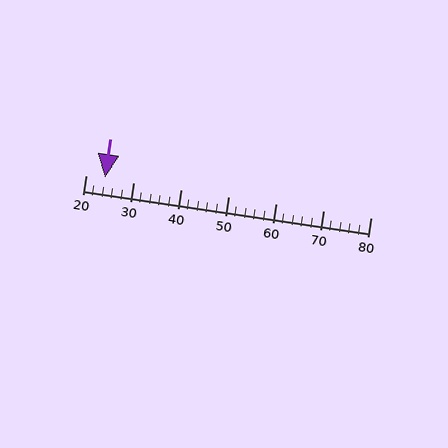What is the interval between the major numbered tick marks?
The major tick marks are spaced 10 units apart.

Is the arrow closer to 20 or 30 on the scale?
The arrow is closer to 20.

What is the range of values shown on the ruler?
The ruler shows values from 20 to 80.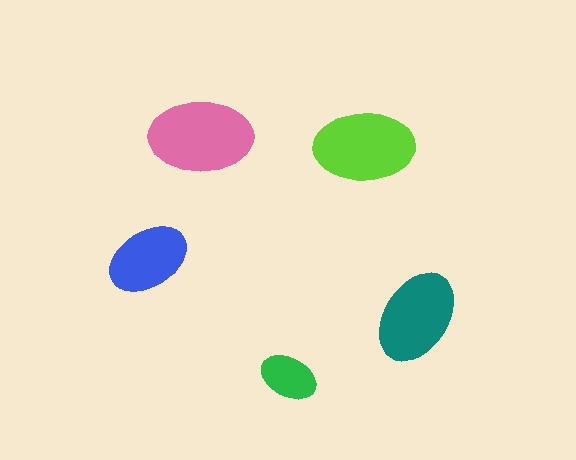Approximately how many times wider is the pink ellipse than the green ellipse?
About 2 times wider.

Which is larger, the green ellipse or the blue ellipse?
The blue one.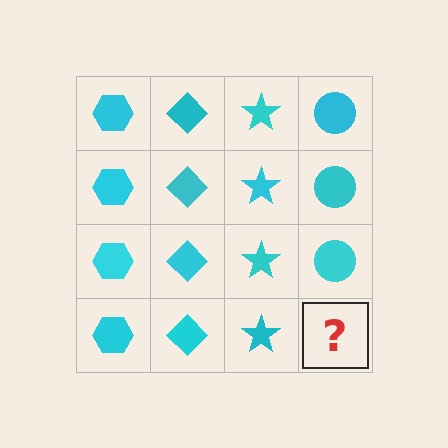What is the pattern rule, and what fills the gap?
The rule is that each column has a consistent shape. The gap should be filled with a cyan circle.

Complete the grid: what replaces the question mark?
The question mark should be replaced with a cyan circle.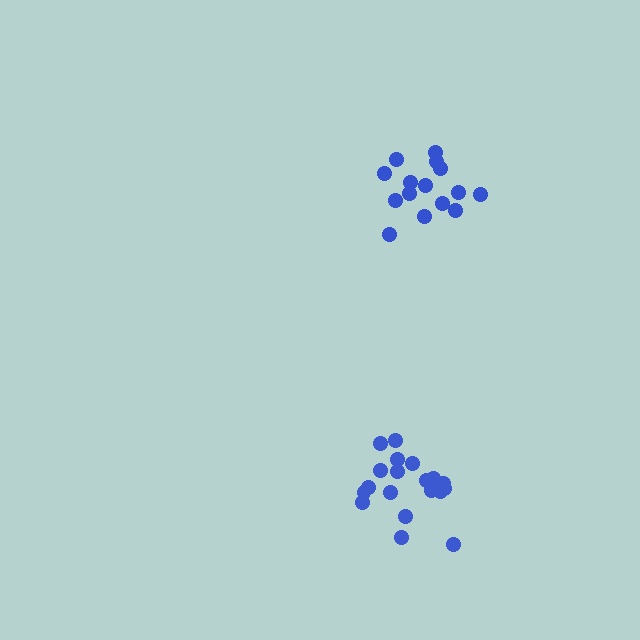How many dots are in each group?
Group 1: 19 dots, Group 2: 15 dots (34 total).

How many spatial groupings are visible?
There are 2 spatial groupings.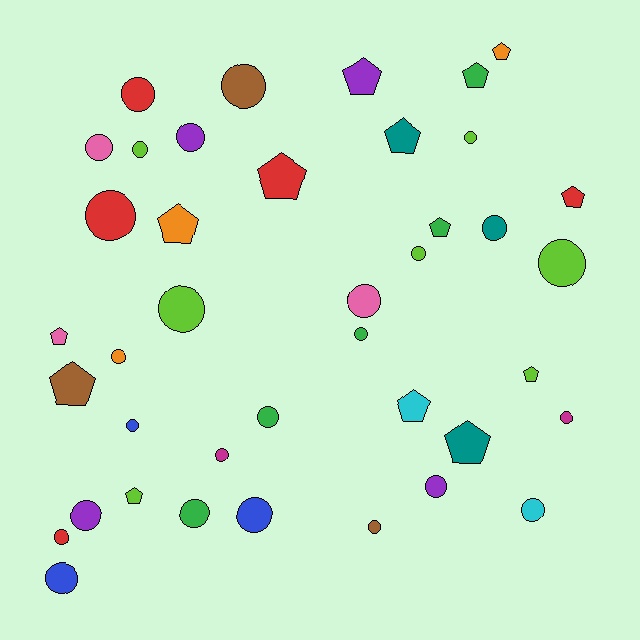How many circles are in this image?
There are 26 circles.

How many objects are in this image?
There are 40 objects.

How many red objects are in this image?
There are 5 red objects.